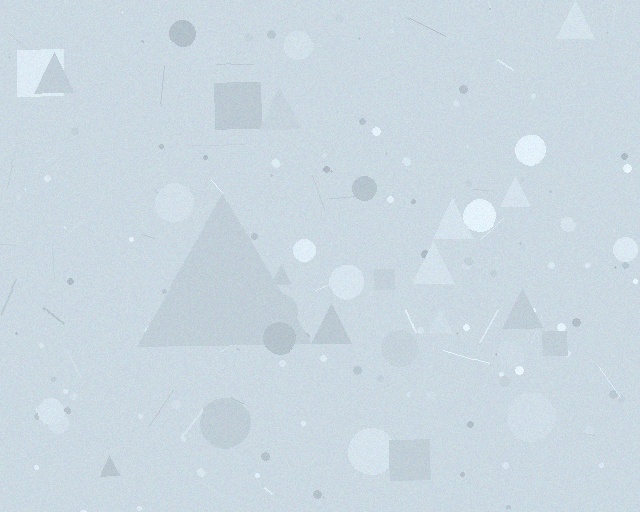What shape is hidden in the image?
A triangle is hidden in the image.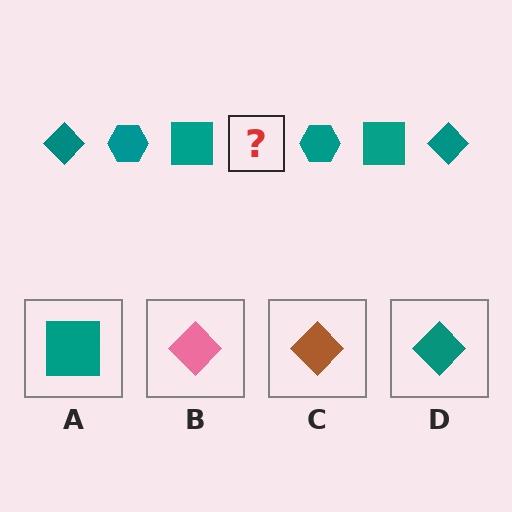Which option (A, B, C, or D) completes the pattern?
D.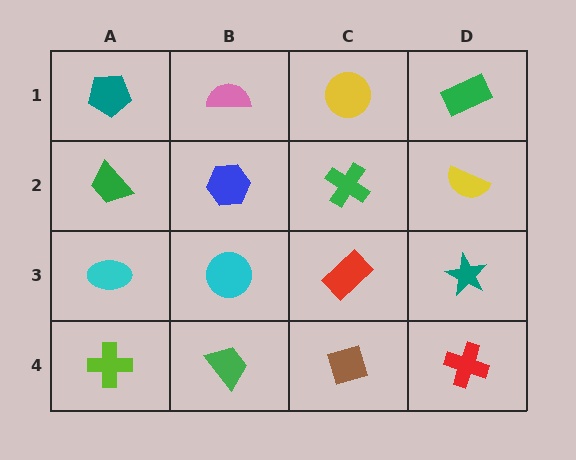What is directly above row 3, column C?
A green cross.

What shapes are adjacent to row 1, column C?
A green cross (row 2, column C), a pink semicircle (row 1, column B), a green rectangle (row 1, column D).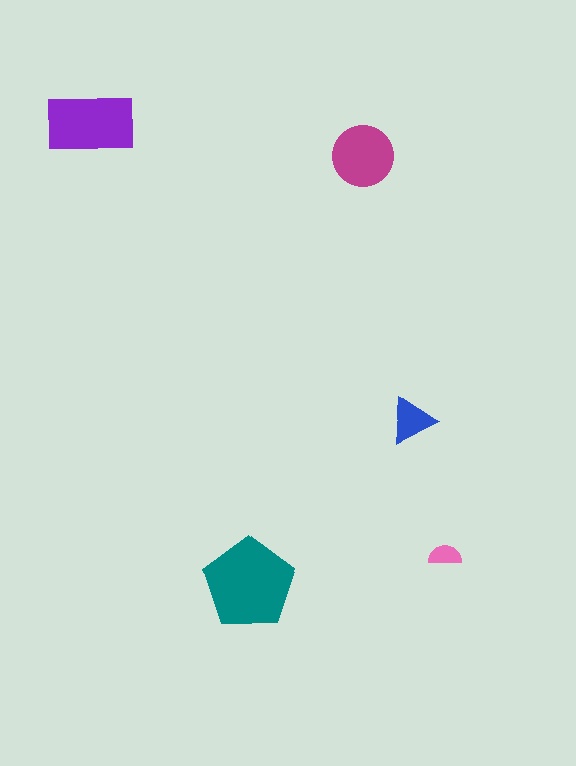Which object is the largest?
The teal pentagon.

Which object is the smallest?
The pink semicircle.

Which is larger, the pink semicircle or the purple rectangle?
The purple rectangle.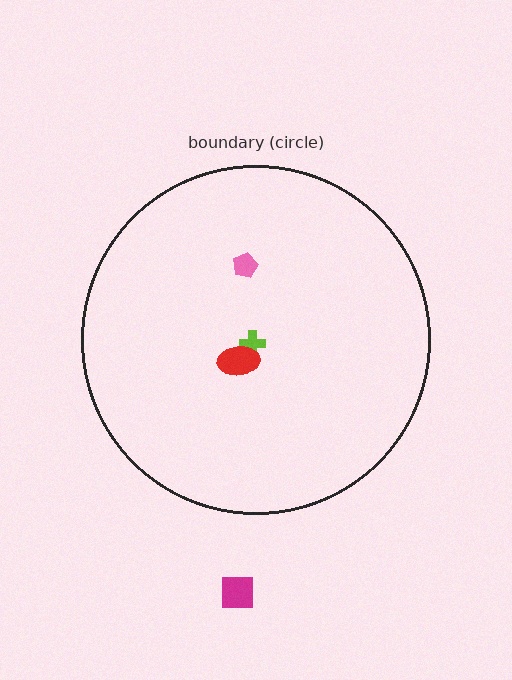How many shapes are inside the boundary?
3 inside, 1 outside.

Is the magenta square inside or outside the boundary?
Outside.